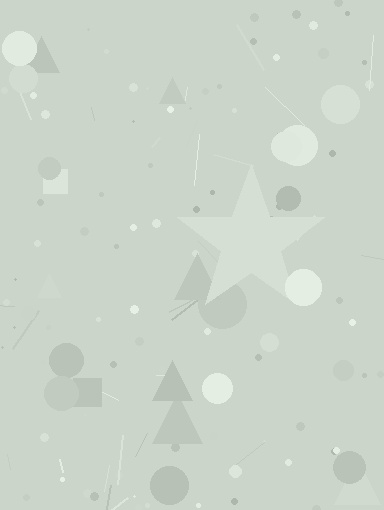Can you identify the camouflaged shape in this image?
The camouflaged shape is a star.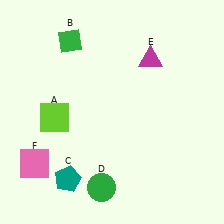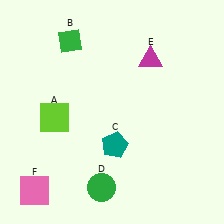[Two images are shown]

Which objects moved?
The objects that moved are: the teal pentagon (C), the pink square (F).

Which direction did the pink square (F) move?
The pink square (F) moved down.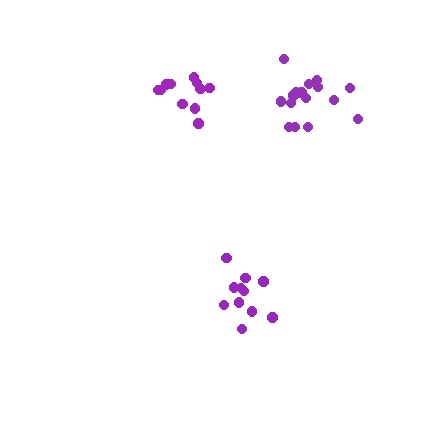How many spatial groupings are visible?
There are 3 spatial groupings.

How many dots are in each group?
Group 1: 11 dots, Group 2: 16 dots, Group 3: 11 dots (38 total).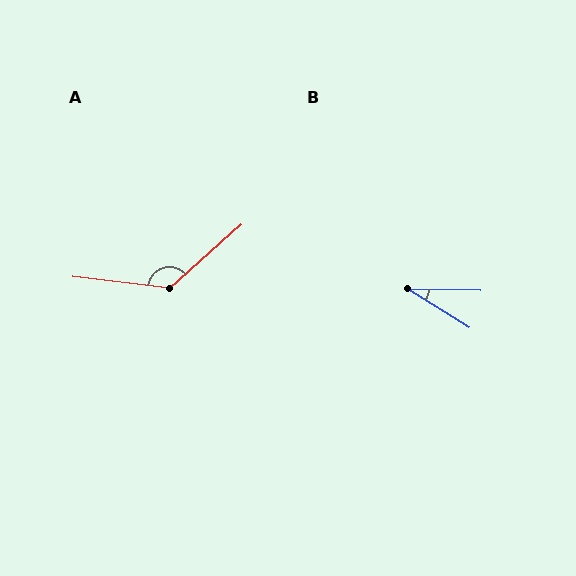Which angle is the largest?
A, at approximately 132 degrees.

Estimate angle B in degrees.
Approximately 31 degrees.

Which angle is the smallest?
B, at approximately 31 degrees.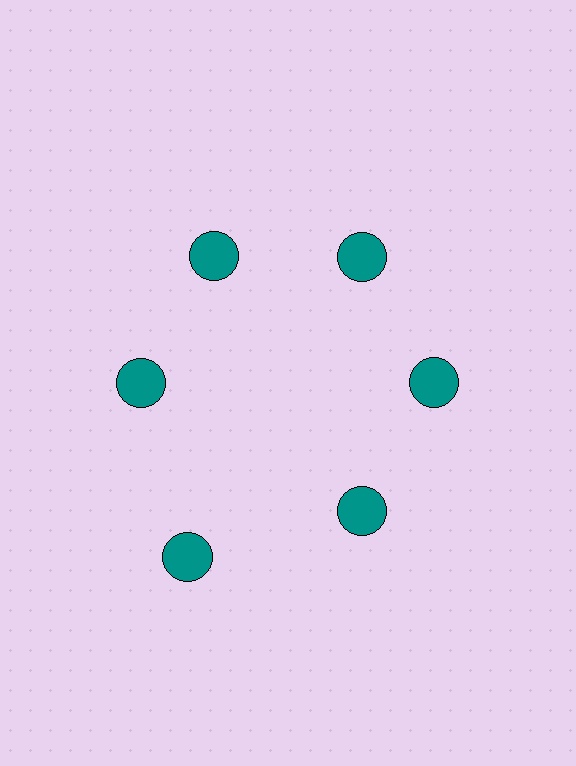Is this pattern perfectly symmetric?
No. The 6 teal circles are arranged in a ring, but one element near the 7 o'clock position is pushed outward from the center, breaking the 6-fold rotational symmetry.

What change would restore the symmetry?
The symmetry would be restored by moving it inward, back onto the ring so that all 6 circles sit at equal angles and equal distance from the center.